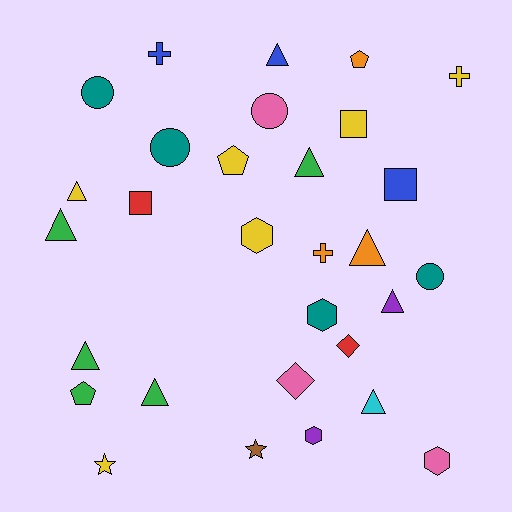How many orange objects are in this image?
There are 3 orange objects.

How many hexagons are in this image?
There are 4 hexagons.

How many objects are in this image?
There are 30 objects.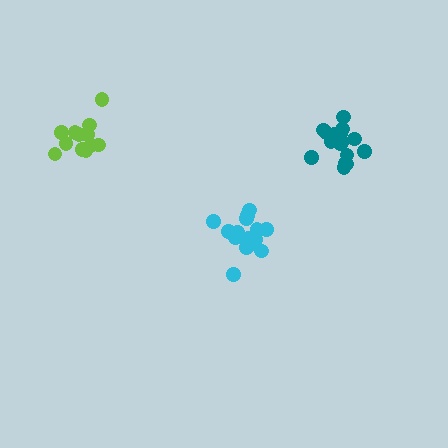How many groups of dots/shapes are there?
There are 3 groups.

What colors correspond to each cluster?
The clusters are colored: cyan, lime, teal.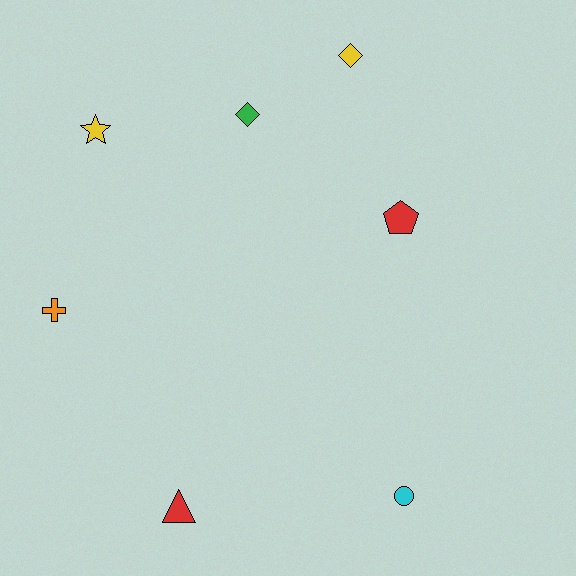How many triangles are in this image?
There is 1 triangle.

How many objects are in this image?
There are 7 objects.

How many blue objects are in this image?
There are no blue objects.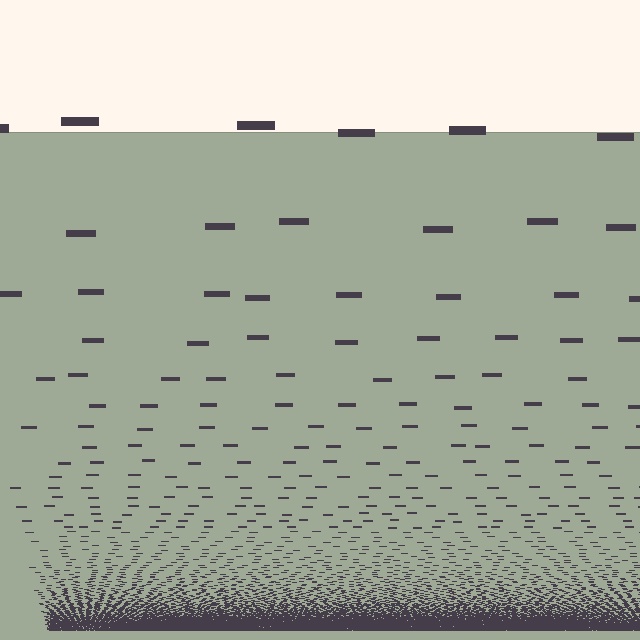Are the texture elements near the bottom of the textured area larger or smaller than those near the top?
Smaller. The gradient is inverted — elements near the bottom are smaller and denser.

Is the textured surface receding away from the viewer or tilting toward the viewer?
The surface appears to tilt toward the viewer. Texture elements get larger and sparser toward the top.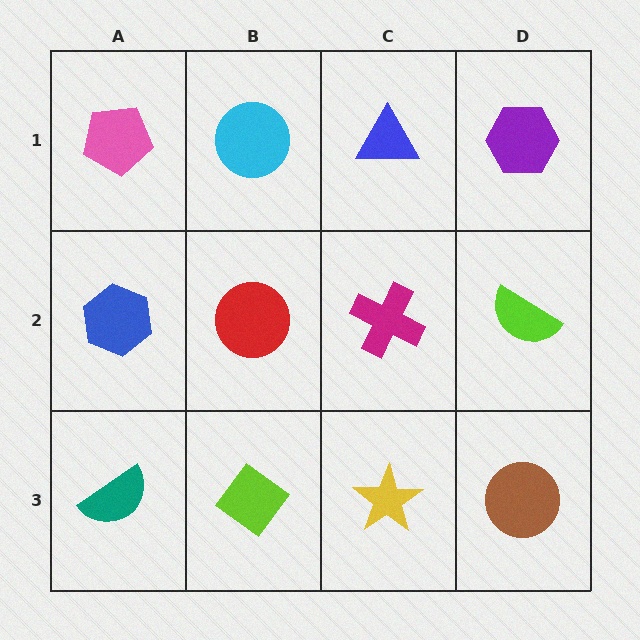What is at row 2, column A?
A blue hexagon.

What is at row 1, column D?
A purple hexagon.